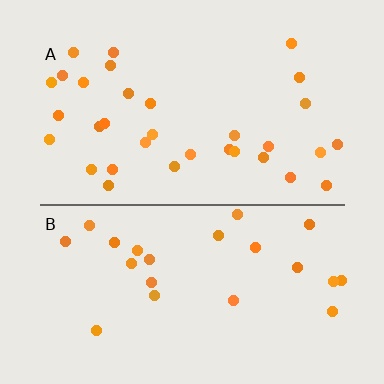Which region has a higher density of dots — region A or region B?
A (the top).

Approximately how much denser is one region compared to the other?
Approximately 1.5× — region A over region B.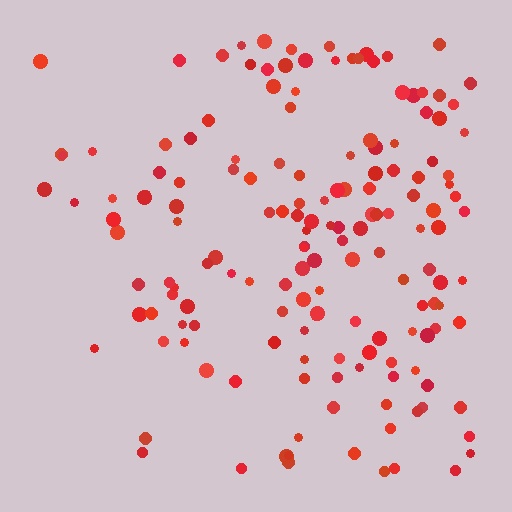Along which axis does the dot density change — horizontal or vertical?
Horizontal.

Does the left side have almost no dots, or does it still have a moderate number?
Still a moderate number, just noticeably fewer than the right.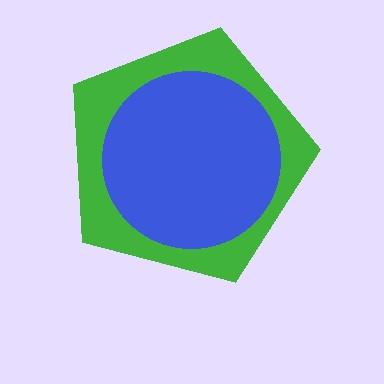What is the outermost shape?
The green pentagon.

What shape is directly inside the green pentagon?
The blue circle.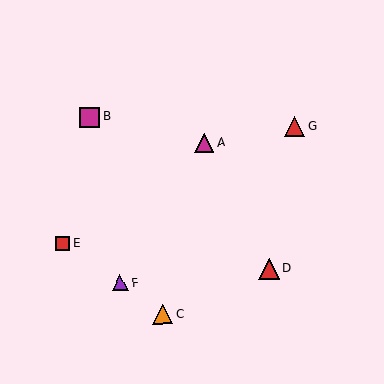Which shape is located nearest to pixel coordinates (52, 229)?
The red square (labeled E) at (63, 244) is nearest to that location.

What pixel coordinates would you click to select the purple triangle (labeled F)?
Click at (120, 283) to select the purple triangle F.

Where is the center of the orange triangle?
The center of the orange triangle is at (163, 314).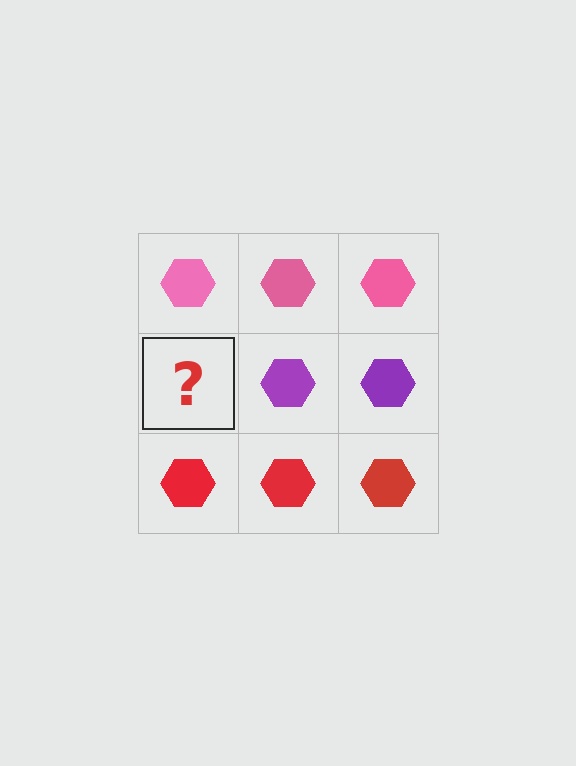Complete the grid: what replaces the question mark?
The question mark should be replaced with a purple hexagon.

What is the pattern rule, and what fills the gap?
The rule is that each row has a consistent color. The gap should be filled with a purple hexagon.